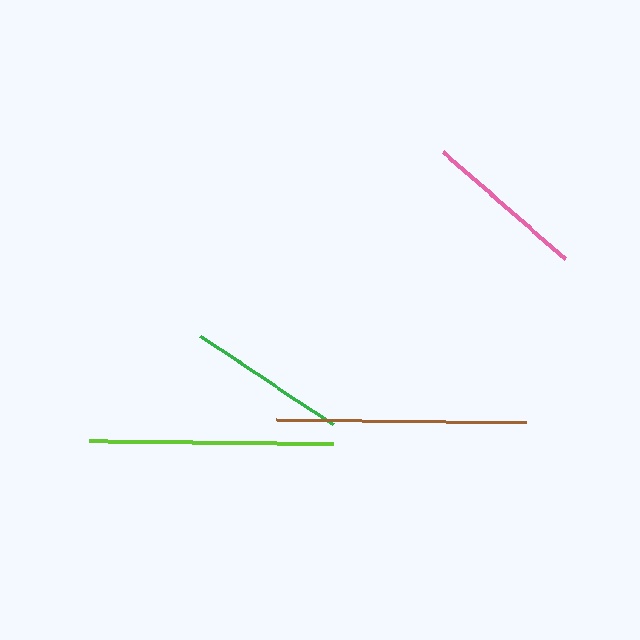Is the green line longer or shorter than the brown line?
The brown line is longer than the green line.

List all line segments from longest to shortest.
From longest to shortest: brown, lime, pink, green.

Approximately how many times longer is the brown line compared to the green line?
The brown line is approximately 1.6 times the length of the green line.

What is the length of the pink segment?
The pink segment is approximately 162 pixels long.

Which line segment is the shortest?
The green line is the shortest at approximately 159 pixels.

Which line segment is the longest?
The brown line is the longest at approximately 249 pixels.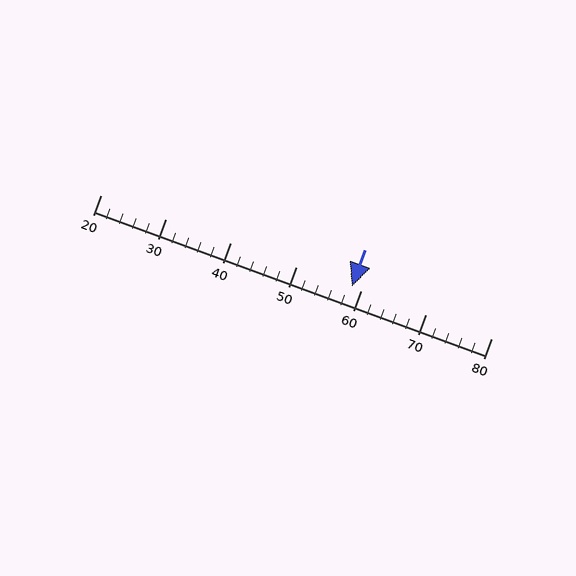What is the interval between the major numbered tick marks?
The major tick marks are spaced 10 units apart.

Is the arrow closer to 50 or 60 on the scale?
The arrow is closer to 60.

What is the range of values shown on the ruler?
The ruler shows values from 20 to 80.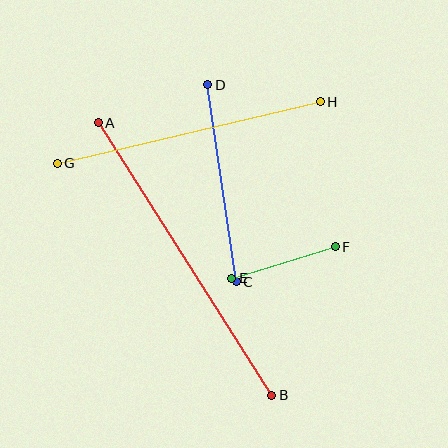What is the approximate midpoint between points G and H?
The midpoint is at approximately (189, 132) pixels.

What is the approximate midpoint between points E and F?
The midpoint is at approximately (283, 262) pixels.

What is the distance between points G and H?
The distance is approximately 270 pixels.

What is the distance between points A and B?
The distance is approximately 323 pixels.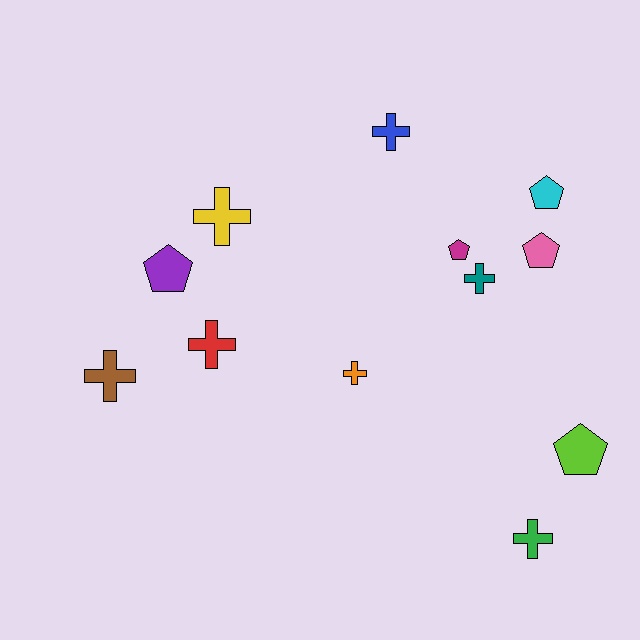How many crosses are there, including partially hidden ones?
There are 7 crosses.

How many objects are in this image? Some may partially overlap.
There are 12 objects.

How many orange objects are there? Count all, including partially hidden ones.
There is 1 orange object.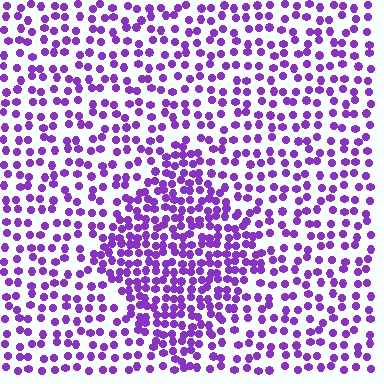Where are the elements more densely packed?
The elements are more densely packed inside the diamond boundary.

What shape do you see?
I see a diamond.